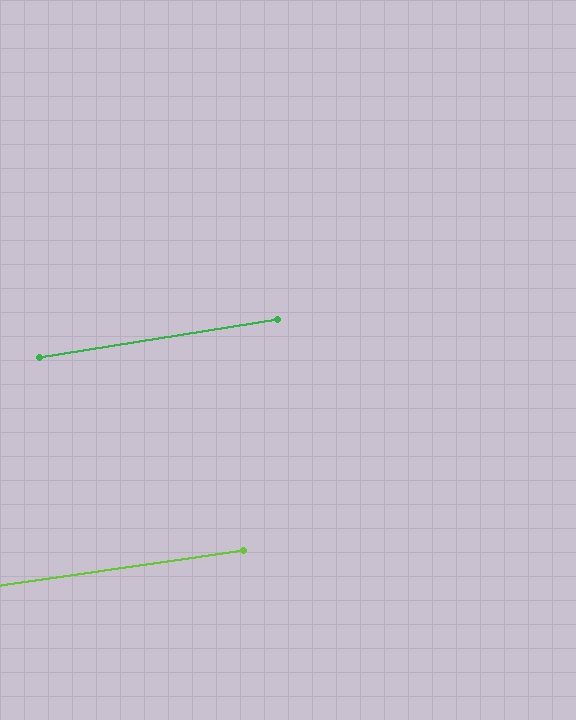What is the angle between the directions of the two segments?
Approximately 1 degree.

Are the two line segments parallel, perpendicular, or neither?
Parallel — their directions differ by only 1.1°.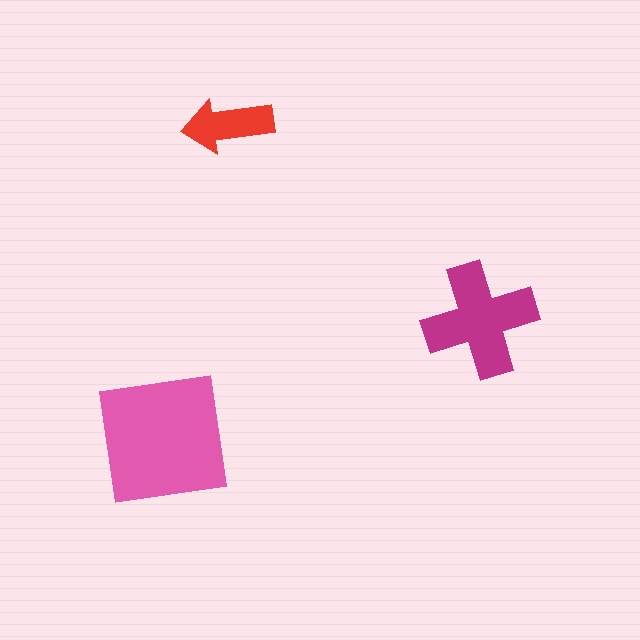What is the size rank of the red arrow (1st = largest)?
3rd.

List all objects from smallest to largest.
The red arrow, the magenta cross, the pink square.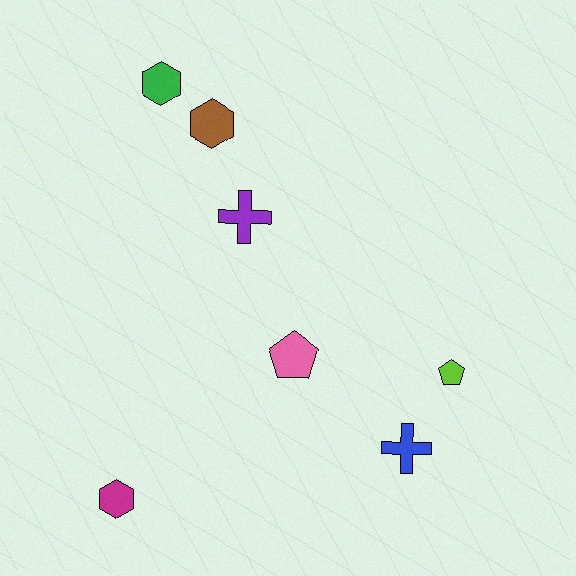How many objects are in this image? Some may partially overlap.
There are 7 objects.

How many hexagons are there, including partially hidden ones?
There are 3 hexagons.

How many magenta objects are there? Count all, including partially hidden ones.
There is 1 magenta object.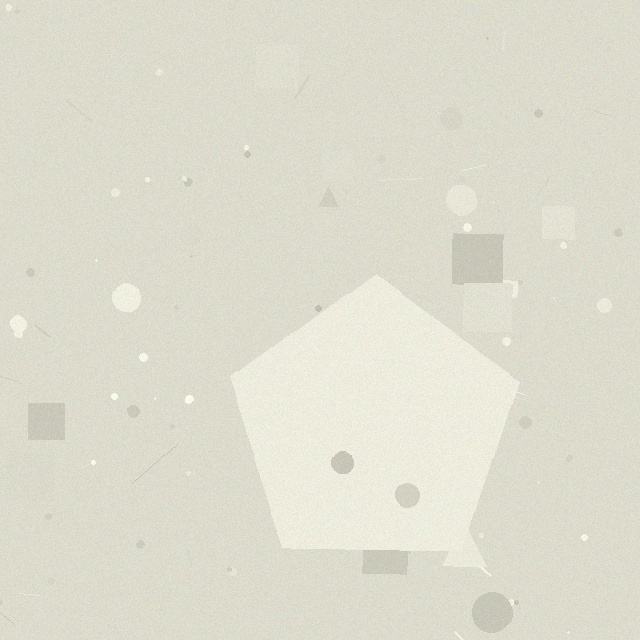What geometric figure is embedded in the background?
A pentagon is embedded in the background.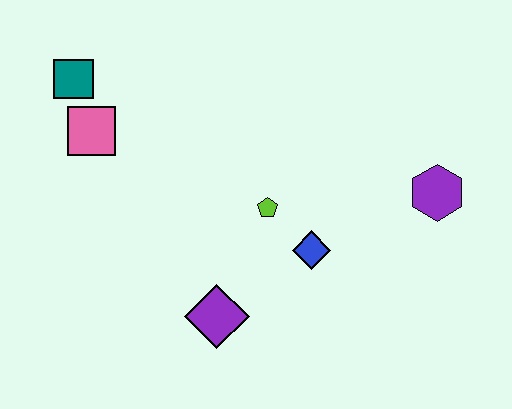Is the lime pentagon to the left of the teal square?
No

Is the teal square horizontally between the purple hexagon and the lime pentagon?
No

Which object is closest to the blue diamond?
The lime pentagon is closest to the blue diamond.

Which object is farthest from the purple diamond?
The teal square is farthest from the purple diamond.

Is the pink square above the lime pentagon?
Yes